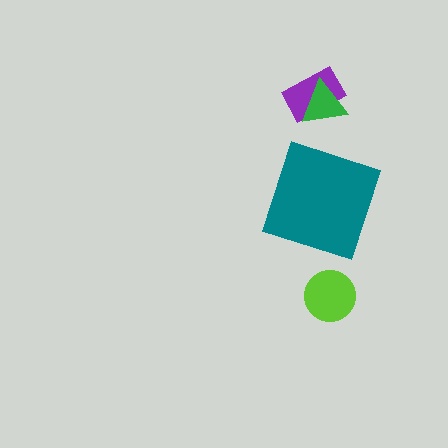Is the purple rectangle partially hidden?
Yes, it is partially covered by another shape.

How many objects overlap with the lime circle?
0 objects overlap with the lime circle.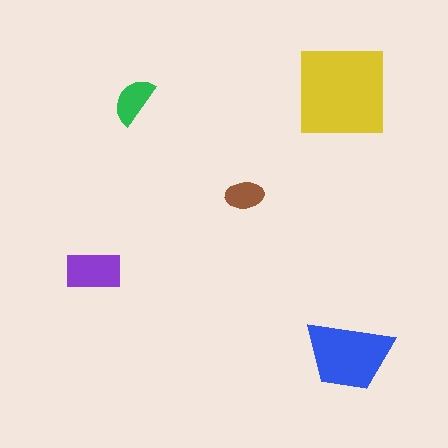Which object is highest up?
The yellow square is topmost.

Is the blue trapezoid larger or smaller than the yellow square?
Smaller.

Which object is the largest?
The yellow square.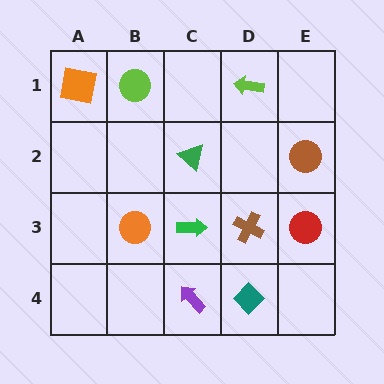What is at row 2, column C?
A green triangle.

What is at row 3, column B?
An orange circle.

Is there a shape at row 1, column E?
No, that cell is empty.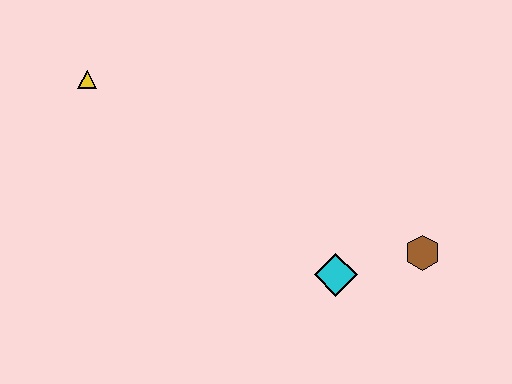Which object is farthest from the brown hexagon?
The yellow triangle is farthest from the brown hexagon.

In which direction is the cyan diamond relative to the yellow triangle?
The cyan diamond is to the right of the yellow triangle.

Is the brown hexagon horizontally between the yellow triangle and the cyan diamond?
No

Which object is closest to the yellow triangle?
The cyan diamond is closest to the yellow triangle.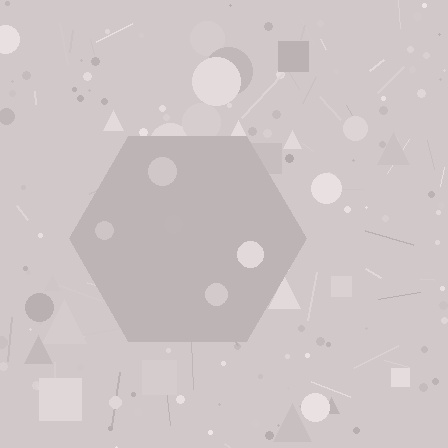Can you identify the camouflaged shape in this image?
The camouflaged shape is a hexagon.